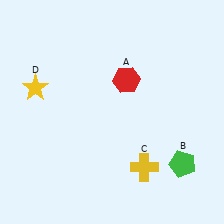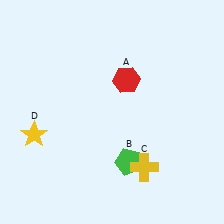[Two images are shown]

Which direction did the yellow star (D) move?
The yellow star (D) moved down.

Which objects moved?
The objects that moved are: the green pentagon (B), the yellow star (D).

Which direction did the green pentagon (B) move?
The green pentagon (B) moved left.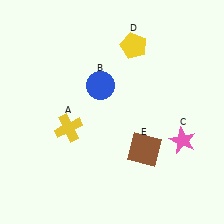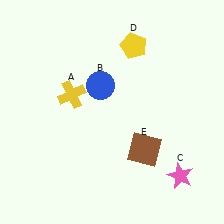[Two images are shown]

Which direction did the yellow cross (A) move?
The yellow cross (A) moved up.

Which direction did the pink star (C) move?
The pink star (C) moved down.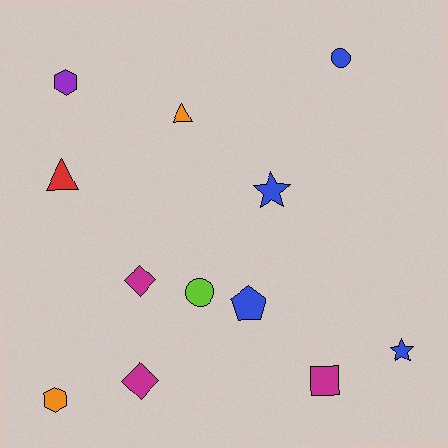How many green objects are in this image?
There are no green objects.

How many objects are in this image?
There are 12 objects.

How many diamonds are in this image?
There are 2 diamonds.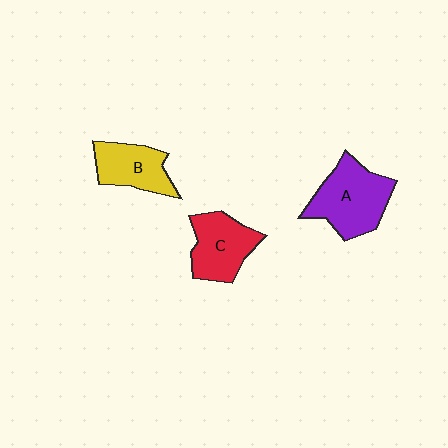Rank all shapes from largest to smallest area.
From largest to smallest: A (purple), C (red), B (yellow).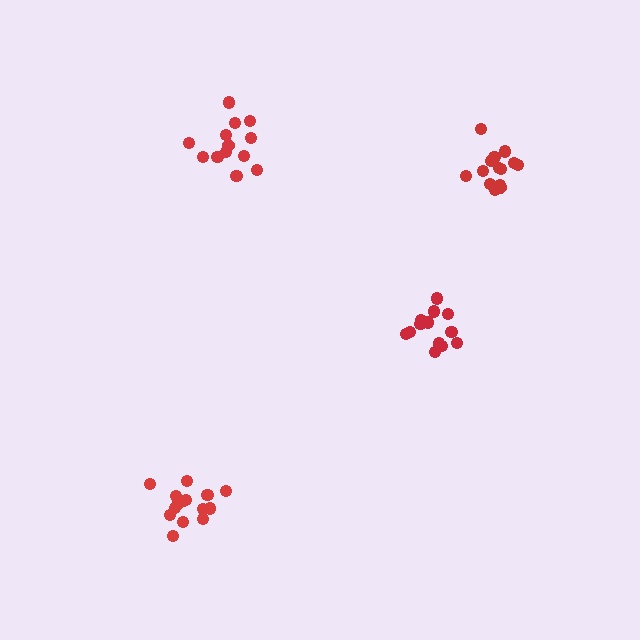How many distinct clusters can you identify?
There are 4 distinct clusters.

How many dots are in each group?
Group 1: 14 dots, Group 2: 15 dots, Group 3: 14 dots, Group 4: 13 dots (56 total).